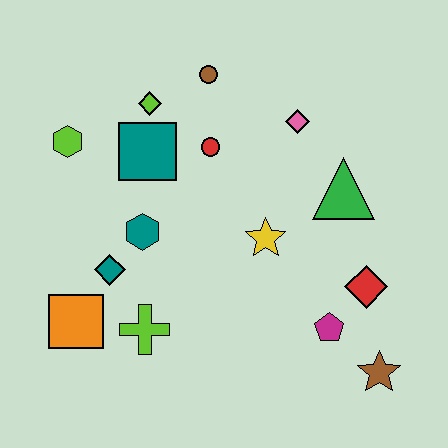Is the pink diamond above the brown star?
Yes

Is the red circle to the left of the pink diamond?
Yes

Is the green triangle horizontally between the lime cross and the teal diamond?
No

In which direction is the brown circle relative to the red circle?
The brown circle is above the red circle.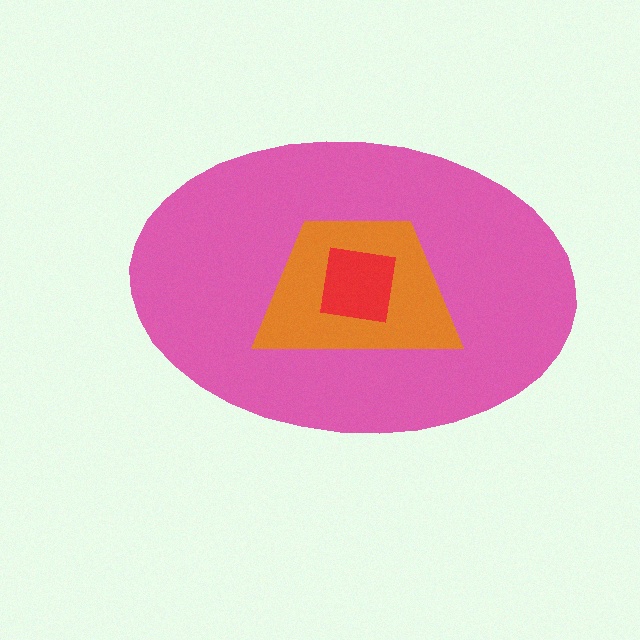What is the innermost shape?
The red square.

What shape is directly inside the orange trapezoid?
The red square.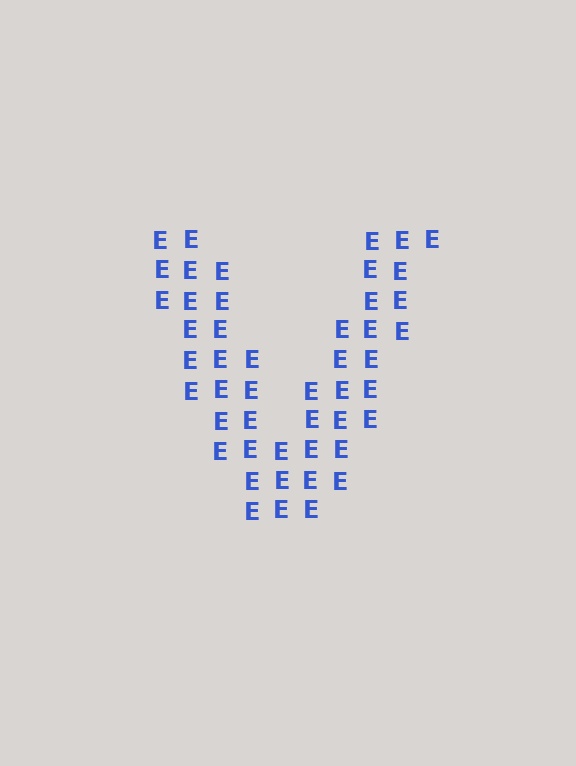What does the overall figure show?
The overall figure shows the letter V.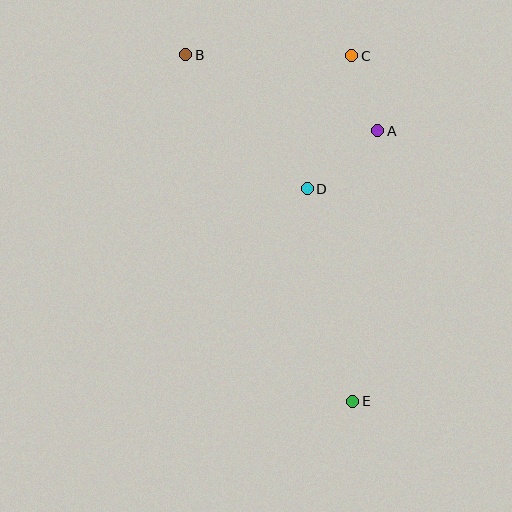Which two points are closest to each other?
Points A and C are closest to each other.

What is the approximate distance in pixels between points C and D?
The distance between C and D is approximately 140 pixels.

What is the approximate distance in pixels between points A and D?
The distance between A and D is approximately 91 pixels.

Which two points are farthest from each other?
Points B and E are farthest from each other.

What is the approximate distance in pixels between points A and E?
The distance between A and E is approximately 272 pixels.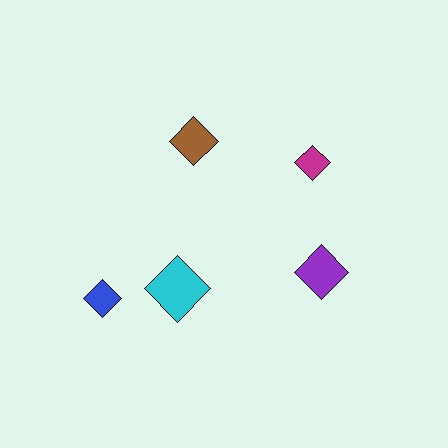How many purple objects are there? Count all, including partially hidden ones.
There is 1 purple object.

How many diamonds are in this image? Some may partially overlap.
There are 5 diamonds.